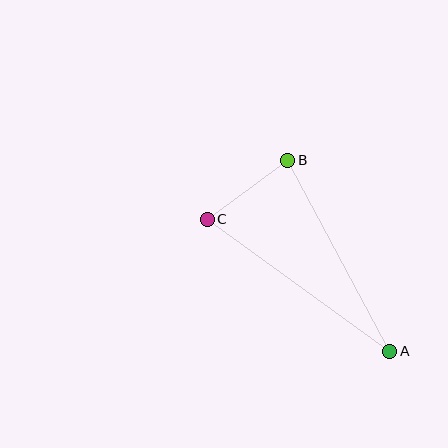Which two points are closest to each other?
Points B and C are closest to each other.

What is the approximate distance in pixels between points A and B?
The distance between A and B is approximately 217 pixels.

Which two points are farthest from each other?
Points A and C are farthest from each other.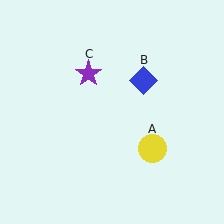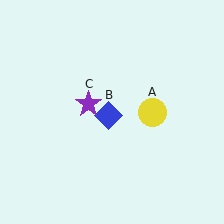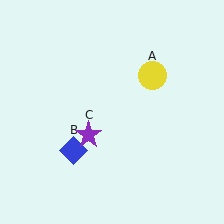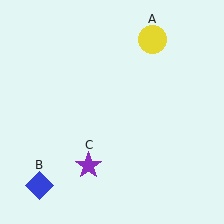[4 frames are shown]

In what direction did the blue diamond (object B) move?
The blue diamond (object B) moved down and to the left.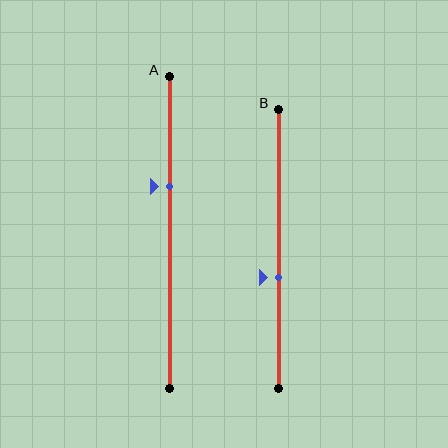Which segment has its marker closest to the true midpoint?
Segment B has its marker closest to the true midpoint.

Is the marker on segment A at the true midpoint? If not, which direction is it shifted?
No, the marker on segment A is shifted upward by about 15% of the segment length.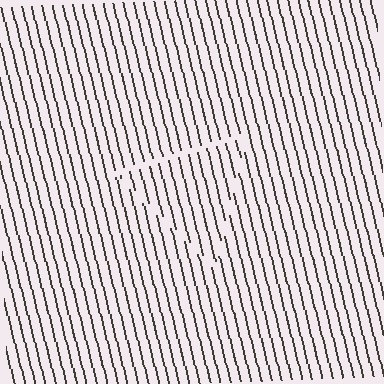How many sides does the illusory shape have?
3 sides — the line-ends trace a triangle.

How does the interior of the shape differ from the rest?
The interior of the shape contains the same grating, shifted by half a period — the contour is defined by the phase discontinuity where line-ends from the inner and outer gratings abut.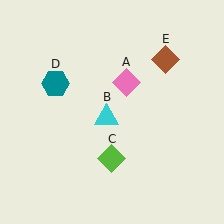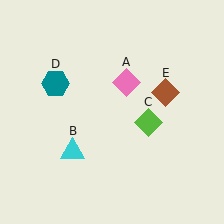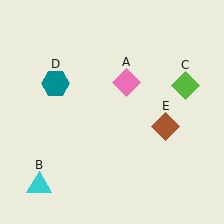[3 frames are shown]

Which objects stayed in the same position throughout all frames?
Pink diamond (object A) and teal hexagon (object D) remained stationary.